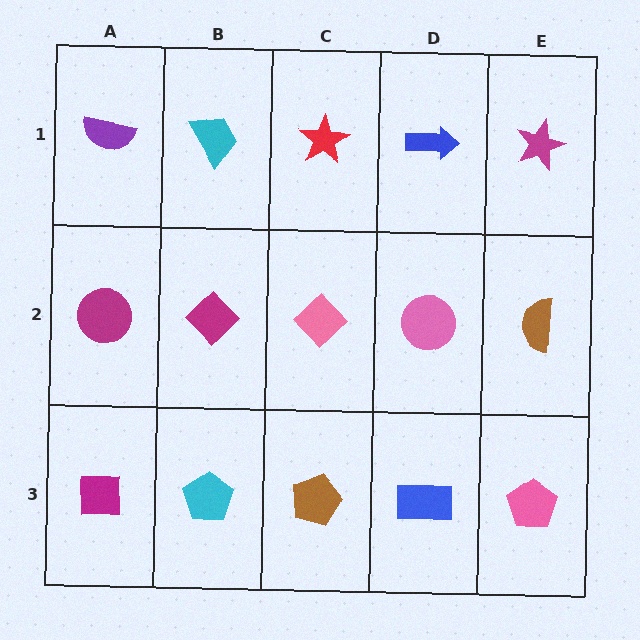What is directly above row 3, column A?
A magenta circle.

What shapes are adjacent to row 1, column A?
A magenta circle (row 2, column A), a cyan trapezoid (row 1, column B).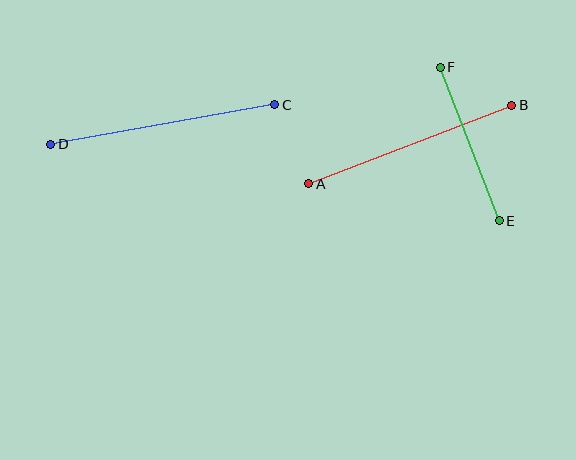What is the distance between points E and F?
The distance is approximately 165 pixels.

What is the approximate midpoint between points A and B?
The midpoint is at approximately (410, 145) pixels.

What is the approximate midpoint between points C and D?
The midpoint is at approximately (163, 125) pixels.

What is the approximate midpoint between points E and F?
The midpoint is at approximately (470, 144) pixels.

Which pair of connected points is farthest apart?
Points C and D are farthest apart.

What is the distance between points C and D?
The distance is approximately 228 pixels.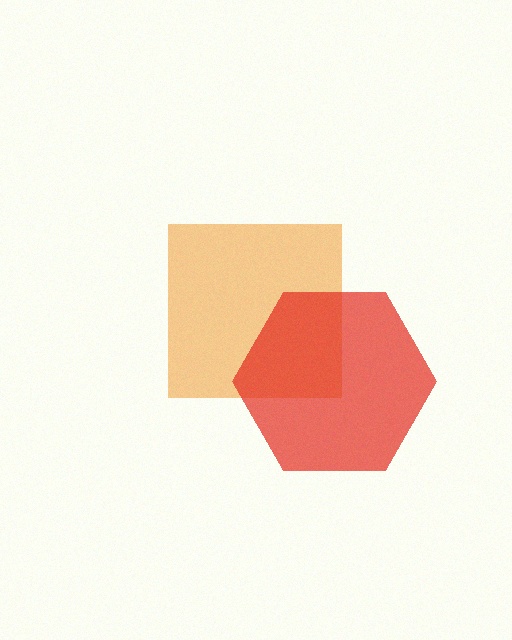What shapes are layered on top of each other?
The layered shapes are: an orange square, a red hexagon.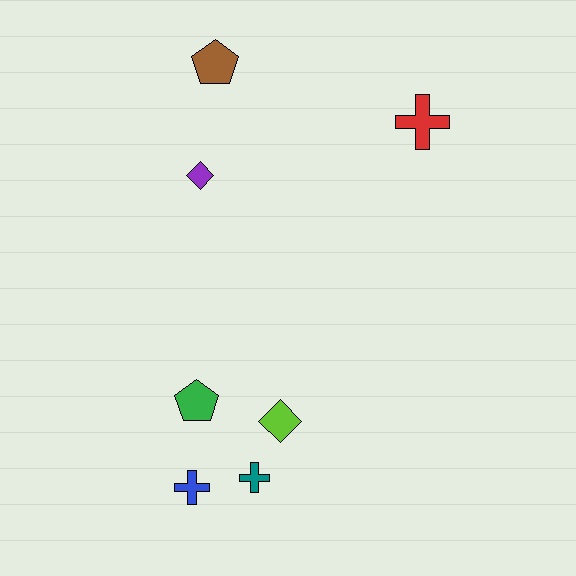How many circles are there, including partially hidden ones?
There are no circles.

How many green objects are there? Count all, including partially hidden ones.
There is 1 green object.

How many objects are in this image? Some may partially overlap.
There are 7 objects.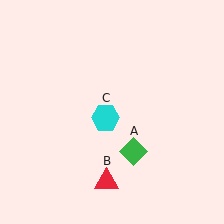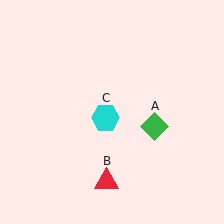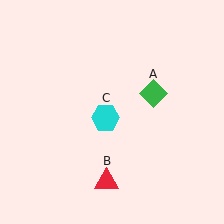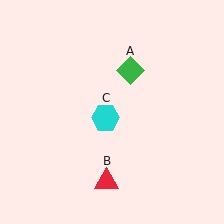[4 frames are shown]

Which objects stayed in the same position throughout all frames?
Red triangle (object B) and cyan hexagon (object C) remained stationary.